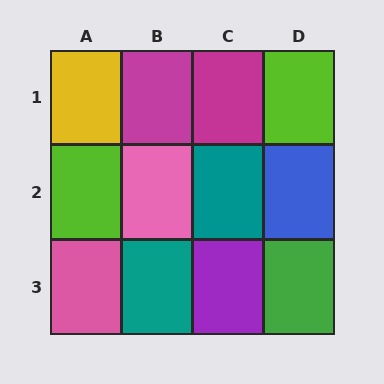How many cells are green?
1 cell is green.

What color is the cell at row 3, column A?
Pink.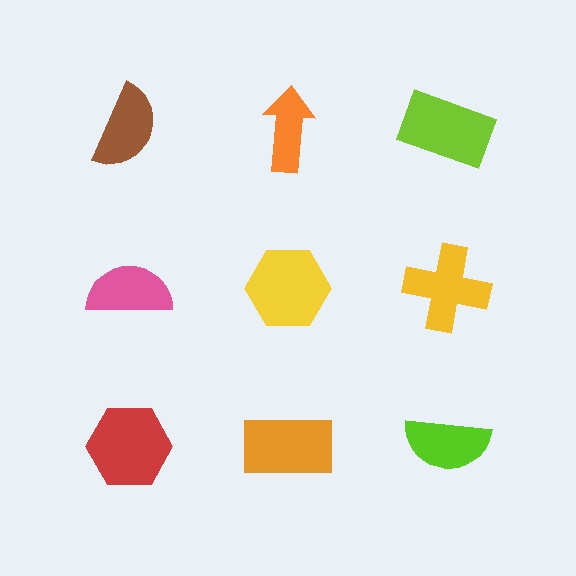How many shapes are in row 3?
3 shapes.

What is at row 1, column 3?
A lime rectangle.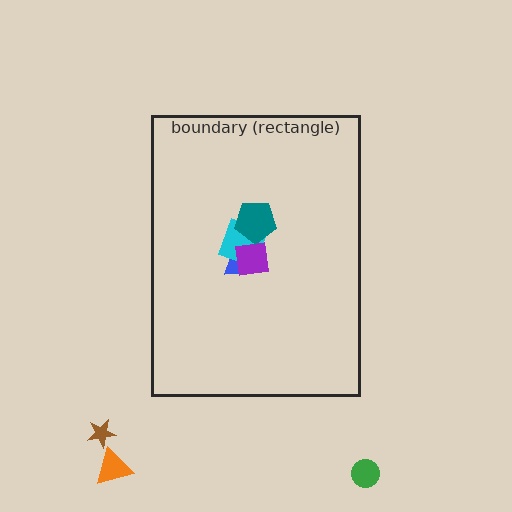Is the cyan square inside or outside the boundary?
Inside.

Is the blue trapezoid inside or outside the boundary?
Inside.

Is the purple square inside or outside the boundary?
Inside.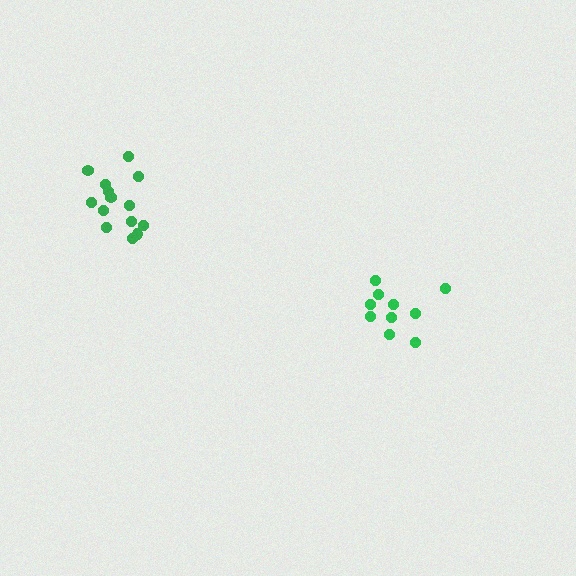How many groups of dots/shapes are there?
There are 2 groups.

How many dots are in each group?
Group 1: 10 dots, Group 2: 14 dots (24 total).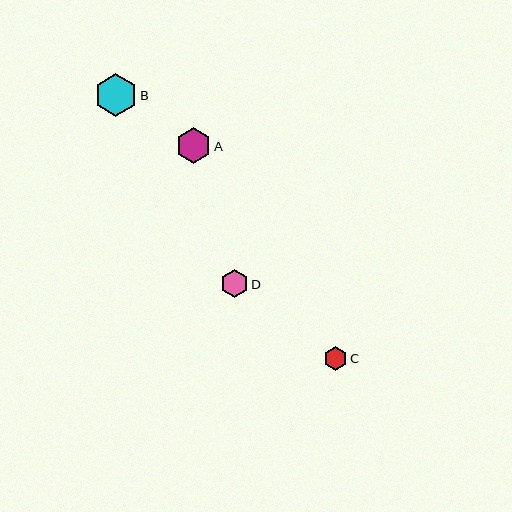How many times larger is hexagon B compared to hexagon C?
Hexagon B is approximately 1.8 times the size of hexagon C.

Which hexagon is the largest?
Hexagon B is the largest with a size of approximately 43 pixels.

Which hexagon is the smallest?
Hexagon C is the smallest with a size of approximately 23 pixels.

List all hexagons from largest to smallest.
From largest to smallest: B, A, D, C.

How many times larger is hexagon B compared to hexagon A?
Hexagon B is approximately 1.2 times the size of hexagon A.